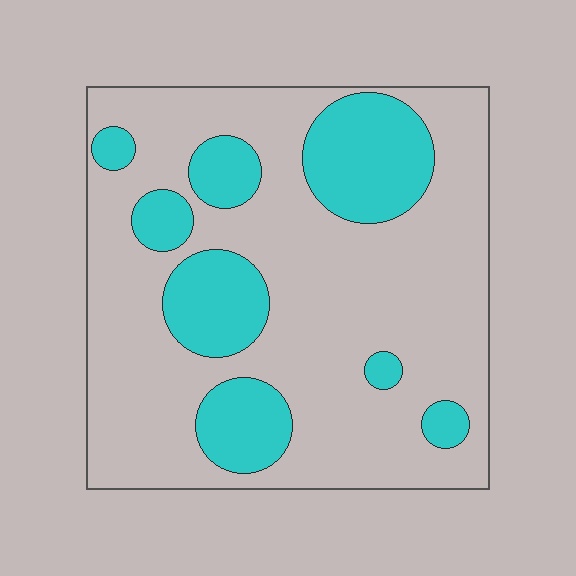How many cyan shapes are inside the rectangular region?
8.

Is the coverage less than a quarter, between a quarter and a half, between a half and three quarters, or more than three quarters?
Between a quarter and a half.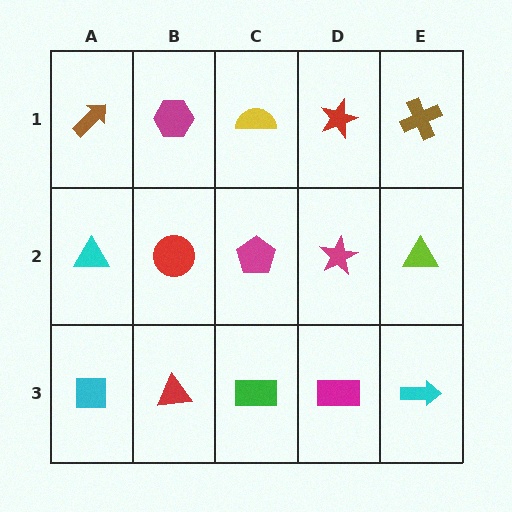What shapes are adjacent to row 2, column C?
A yellow semicircle (row 1, column C), a green rectangle (row 3, column C), a red circle (row 2, column B), a magenta star (row 2, column D).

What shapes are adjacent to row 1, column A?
A cyan triangle (row 2, column A), a magenta hexagon (row 1, column B).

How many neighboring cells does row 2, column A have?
3.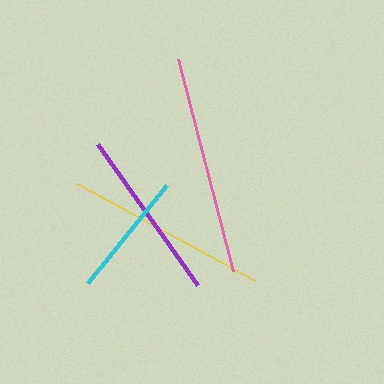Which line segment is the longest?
The pink line is the longest at approximately 219 pixels.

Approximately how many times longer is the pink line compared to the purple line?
The pink line is approximately 1.3 times the length of the purple line.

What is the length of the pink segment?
The pink segment is approximately 219 pixels long.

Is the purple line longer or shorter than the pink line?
The pink line is longer than the purple line.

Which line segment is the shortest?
The cyan line is the shortest at approximately 126 pixels.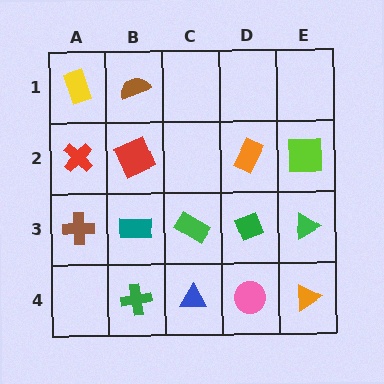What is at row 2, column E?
A lime square.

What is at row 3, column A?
A brown cross.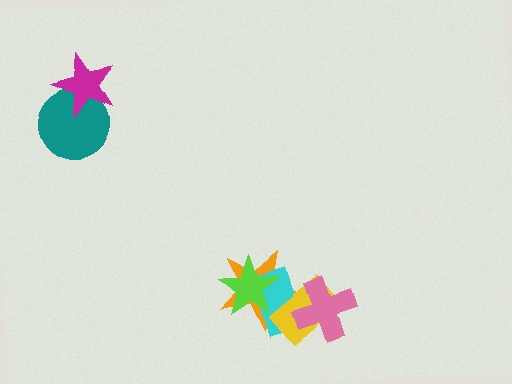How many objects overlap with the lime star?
2 objects overlap with the lime star.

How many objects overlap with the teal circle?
1 object overlaps with the teal circle.